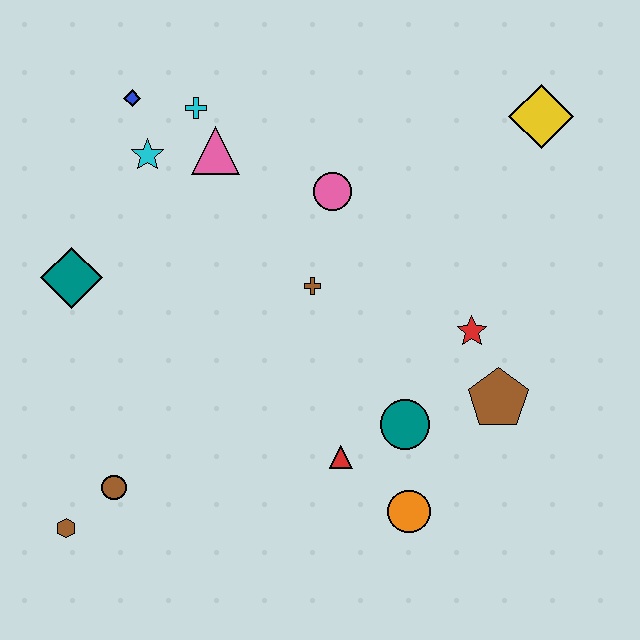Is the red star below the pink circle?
Yes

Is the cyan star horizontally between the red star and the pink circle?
No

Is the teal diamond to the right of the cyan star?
No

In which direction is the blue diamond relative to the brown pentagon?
The blue diamond is to the left of the brown pentagon.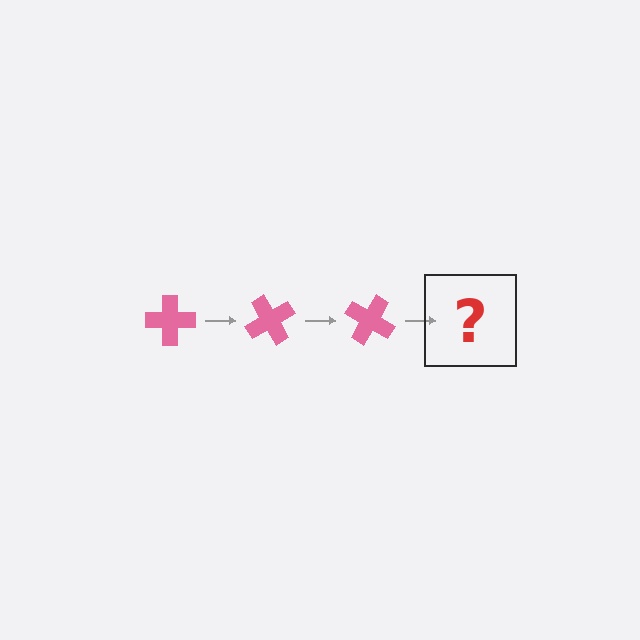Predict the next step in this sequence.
The next step is a pink cross rotated 180 degrees.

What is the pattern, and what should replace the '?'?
The pattern is that the cross rotates 60 degrees each step. The '?' should be a pink cross rotated 180 degrees.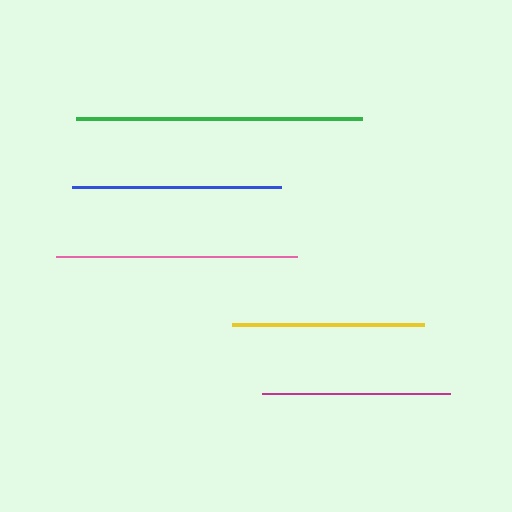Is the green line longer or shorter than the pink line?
The green line is longer than the pink line.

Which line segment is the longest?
The green line is the longest at approximately 287 pixels.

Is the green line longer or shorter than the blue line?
The green line is longer than the blue line.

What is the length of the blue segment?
The blue segment is approximately 209 pixels long.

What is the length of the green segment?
The green segment is approximately 287 pixels long.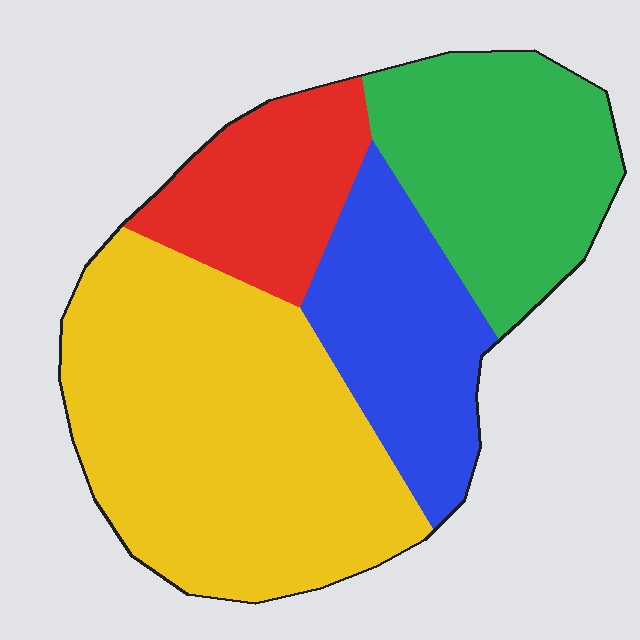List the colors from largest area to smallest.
From largest to smallest: yellow, green, blue, red.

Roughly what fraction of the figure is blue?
Blue takes up about one fifth (1/5) of the figure.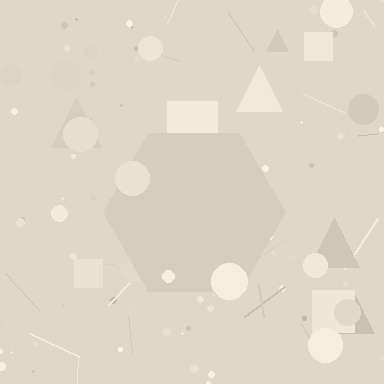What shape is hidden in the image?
A hexagon is hidden in the image.